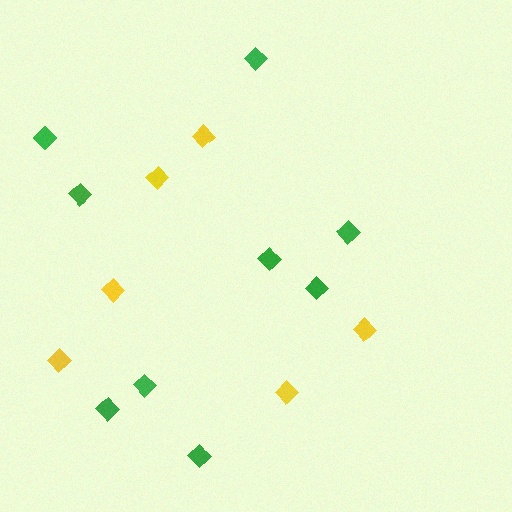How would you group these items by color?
There are 2 groups: one group of green diamonds (9) and one group of yellow diamonds (6).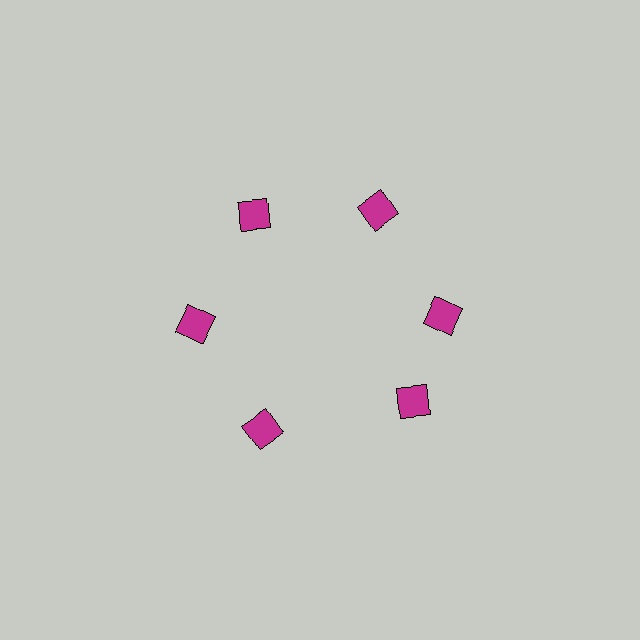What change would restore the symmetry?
The symmetry would be restored by rotating it back into even spacing with its neighbors so that all 6 squares sit at equal angles and equal distance from the center.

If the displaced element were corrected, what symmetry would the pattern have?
It would have 6-fold rotational symmetry — the pattern would map onto itself every 60 degrees.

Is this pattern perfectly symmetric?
No. The 6 magenta squares are arranged in a ring, but one element near the 5 o'clock position is rotated out of alignment along the ring, breaking the 6-fold rotational symmetry.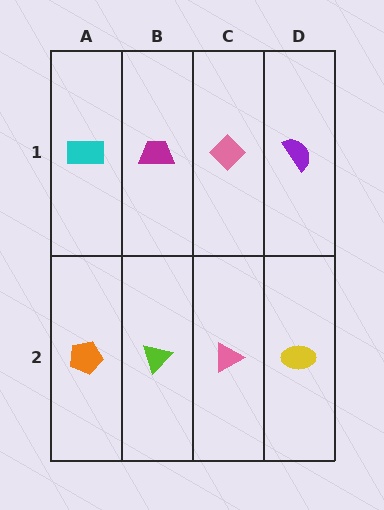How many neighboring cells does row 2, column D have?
2.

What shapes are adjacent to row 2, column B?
A magenta trapezoid (row 1, column B), an orange pentagon (row 2, column A), a pink triangle (row 2, column C).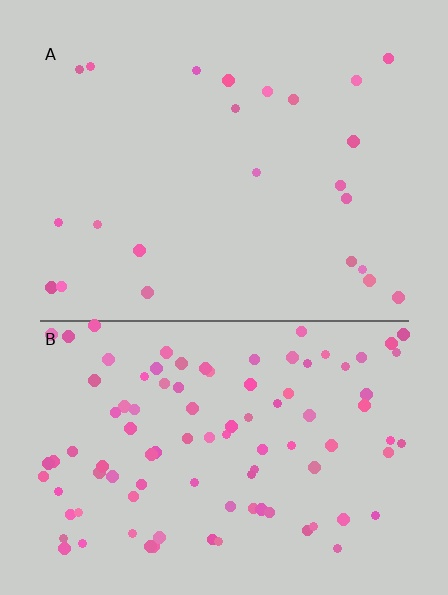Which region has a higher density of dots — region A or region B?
B (the bottom).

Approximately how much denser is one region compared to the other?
Approximately 4.2× — region B over region A.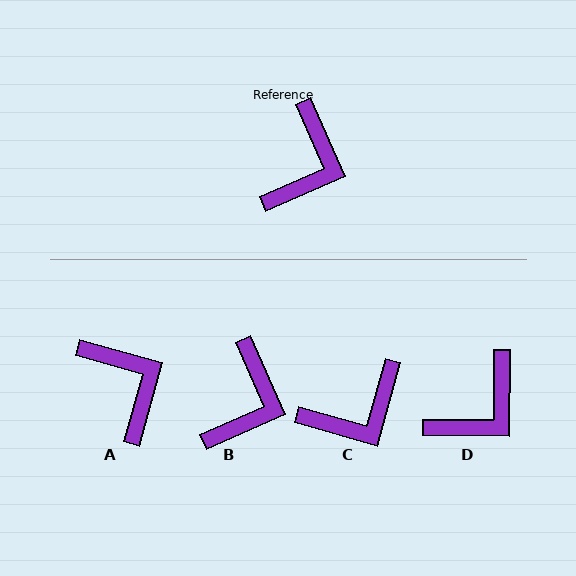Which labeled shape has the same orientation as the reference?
B.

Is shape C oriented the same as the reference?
No, it is off by about 39 degrees.